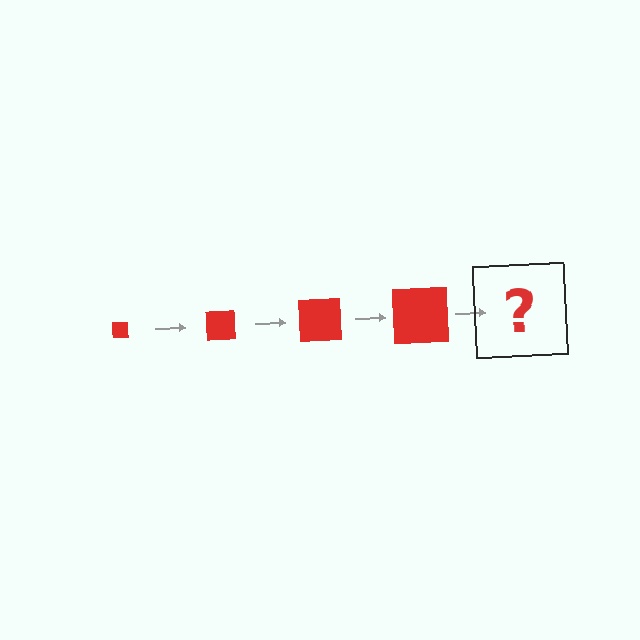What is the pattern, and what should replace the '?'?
The pattern is that the square gets progressively larger each step. The '?' should be a red square, larger than the previous one.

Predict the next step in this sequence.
The next step is a red square, larger than the previous one.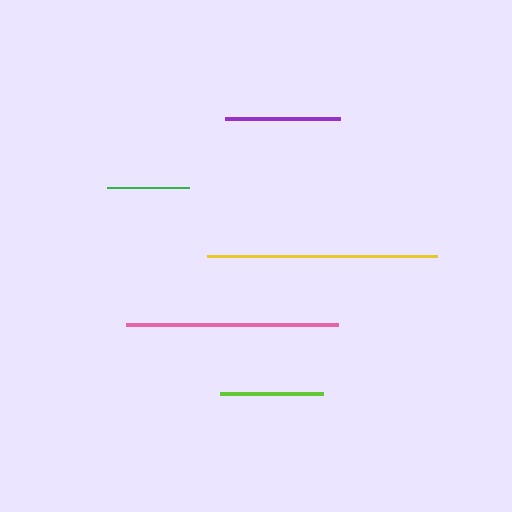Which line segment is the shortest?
The green line is the shortest at approximately 81 pixels.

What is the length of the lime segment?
The lime segment is approximately 103 pixels long.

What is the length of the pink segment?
The pink segment is approximately 212 pixels long.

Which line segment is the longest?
The yellow line is the longest at approximately 230 pixels.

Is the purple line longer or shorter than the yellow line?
The yellow line is longer than the purple line.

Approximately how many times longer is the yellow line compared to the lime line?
The yellow line is approximately 2.2 times the length of the lime line.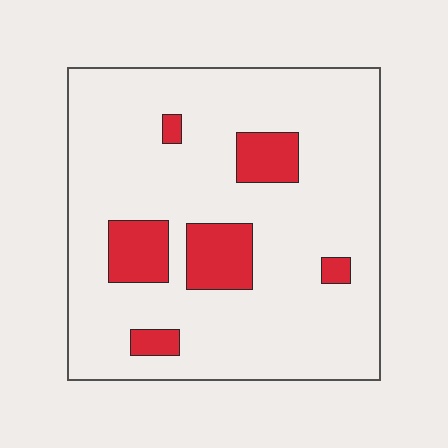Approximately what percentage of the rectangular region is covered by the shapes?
Approximately 15%.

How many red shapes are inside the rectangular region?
6.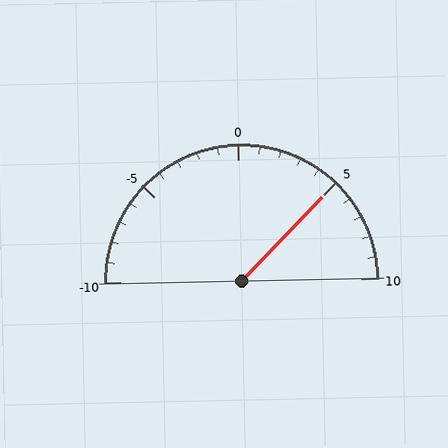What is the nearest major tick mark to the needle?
The nearest major tick mark is 5.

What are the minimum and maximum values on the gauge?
The gauge ranges from -10 to 10.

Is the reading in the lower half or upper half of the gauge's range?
The reading is in the upper half of the range (-10 to 10).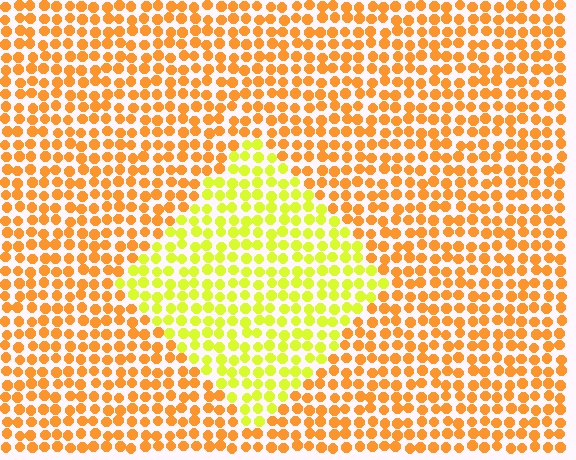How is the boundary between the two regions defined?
The boundary is defined purely by a slight shift in hue (about 40 degrees). Spacing, size, and orientation are identical on both sides.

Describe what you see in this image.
The image is filled with small orange elements in a uniform arrangement. A diamond-shaped region is visible where the elements are tinted to a slightly different hue, forming a subtle color boundary.